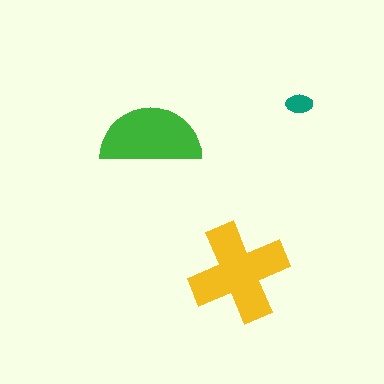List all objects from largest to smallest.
The yellow cross, the green semicircle, the teal ellipse.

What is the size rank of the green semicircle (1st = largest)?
2nd.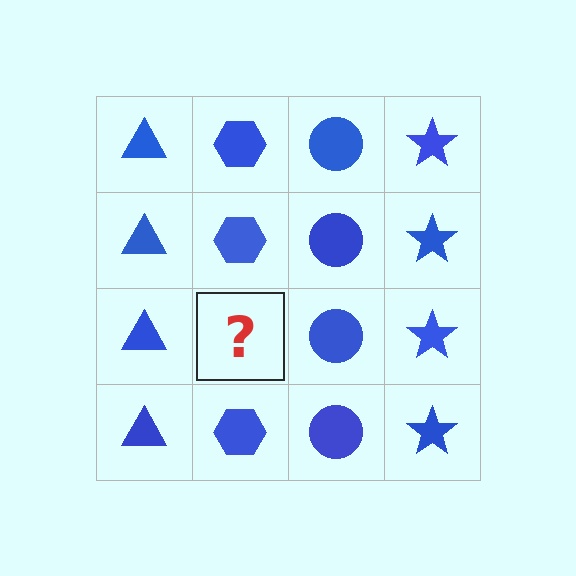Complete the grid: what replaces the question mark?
The question mark should be replaced with a blue hexagon.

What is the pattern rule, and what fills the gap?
The rule is that each column has a consistent shape. The gap should be filled with a blue hexagon.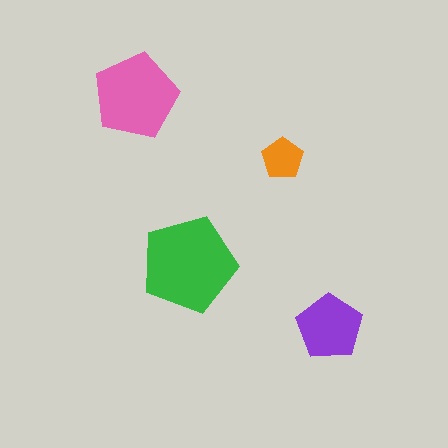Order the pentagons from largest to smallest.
the green one, the pink one, the purple one, the orange one.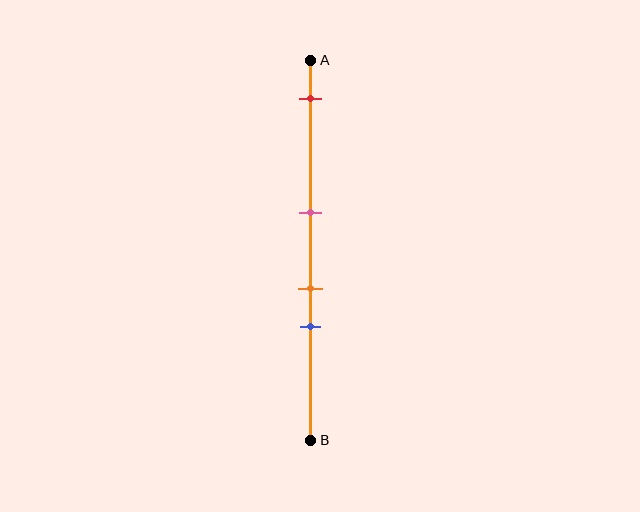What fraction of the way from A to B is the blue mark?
The blue mark is approximately 70% (0.7) of the way from A to B.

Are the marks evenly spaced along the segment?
No, the marks are not evenly spaced.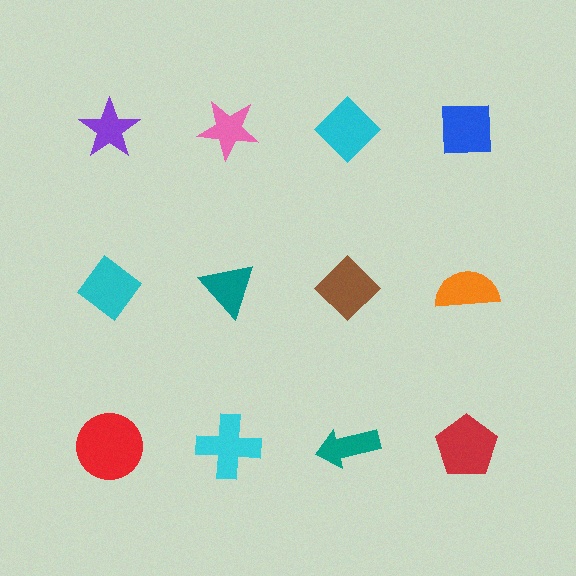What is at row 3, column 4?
A red pentagon.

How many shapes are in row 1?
4 shapes.